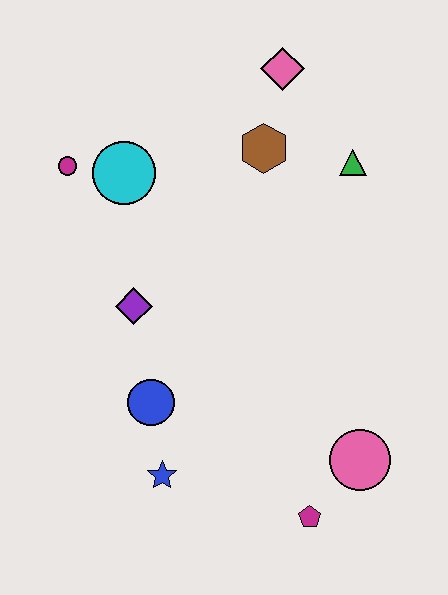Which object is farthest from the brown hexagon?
The magenta pentagon is farthest from the brown hexagon.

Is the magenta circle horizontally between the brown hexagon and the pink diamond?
No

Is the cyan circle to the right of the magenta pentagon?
No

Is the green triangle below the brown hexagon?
Yes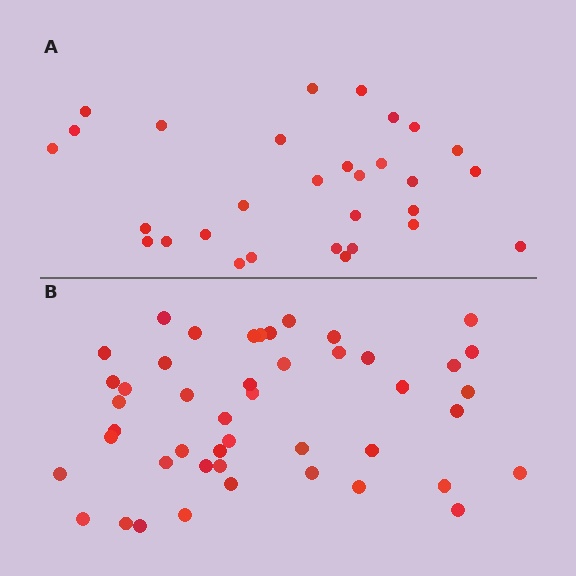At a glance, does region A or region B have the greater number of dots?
Region B (the bottom region) has more dots.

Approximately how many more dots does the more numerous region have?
Region B has approximately 15 more dots than region A.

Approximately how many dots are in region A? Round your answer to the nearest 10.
About 30 dots.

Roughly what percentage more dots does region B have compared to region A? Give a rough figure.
About 55% more.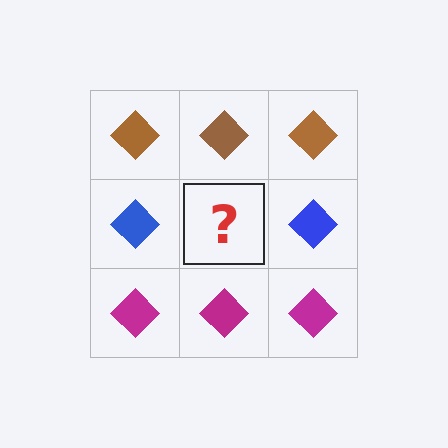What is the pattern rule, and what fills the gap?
The rule is that each row has a consistent color. The gap should be filled with a blue diamond.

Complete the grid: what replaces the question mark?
The question mark should be replaced with a blue diamond.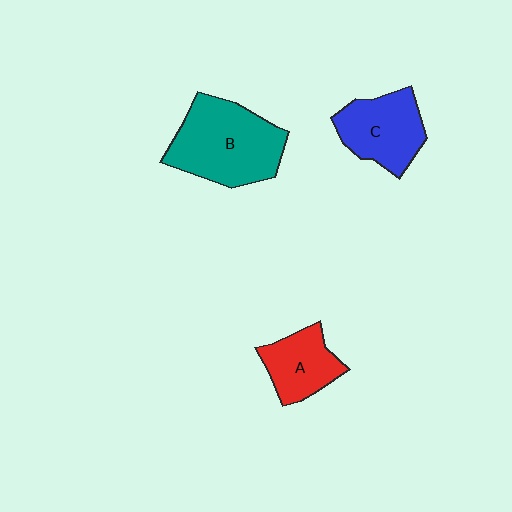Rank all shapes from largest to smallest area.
From largest to smallest: B (teal), C (blue), A (red).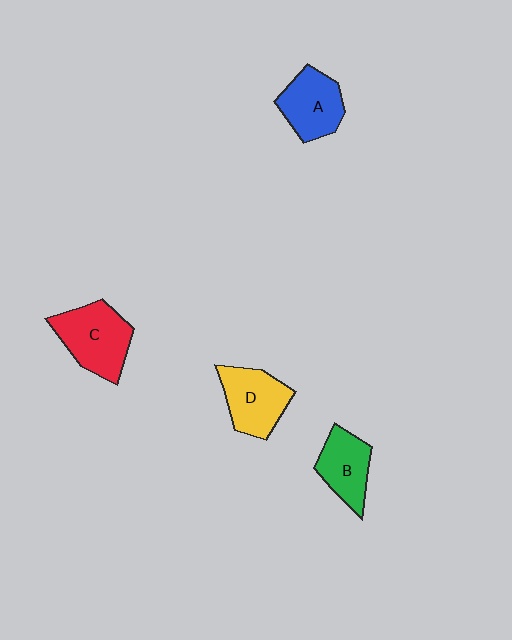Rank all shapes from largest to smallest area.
From largest to smallest: C (red), D (yellow), A (blue), B (green).